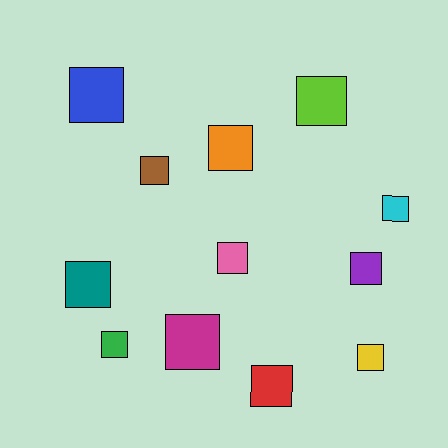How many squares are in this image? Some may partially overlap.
There are 12 squares.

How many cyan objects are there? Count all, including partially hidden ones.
There is 1 cyan object.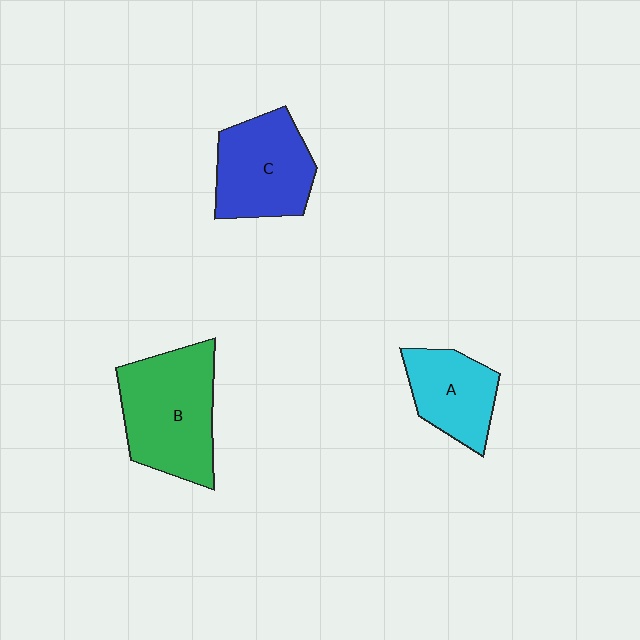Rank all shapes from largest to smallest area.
From largest to smallest: B (green), C (blue), A (cyan).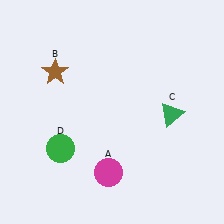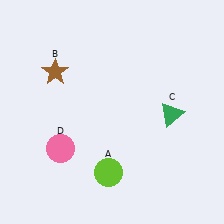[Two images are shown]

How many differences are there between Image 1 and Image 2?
There are 2 differences between the two images.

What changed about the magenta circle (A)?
In Image 1, A is magenta. In Image 2, it changed to lime.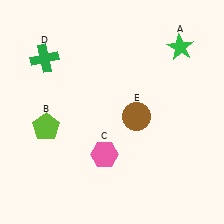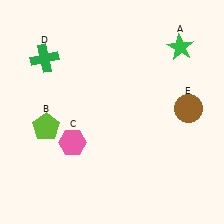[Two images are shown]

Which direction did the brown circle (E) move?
The brown circle (E) moved right.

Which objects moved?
The objects that moved are: the pink hexagon (C), the brown circle (E).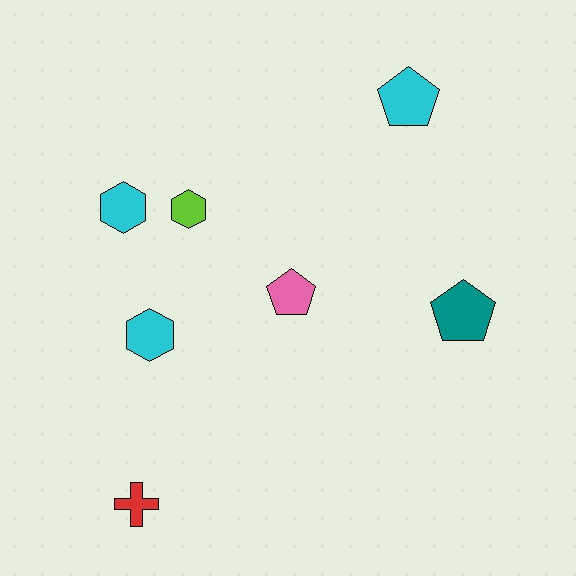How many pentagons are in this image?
There are 3 pentagons.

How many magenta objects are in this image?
There are no magenta objects.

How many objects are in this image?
There are 7 objects.